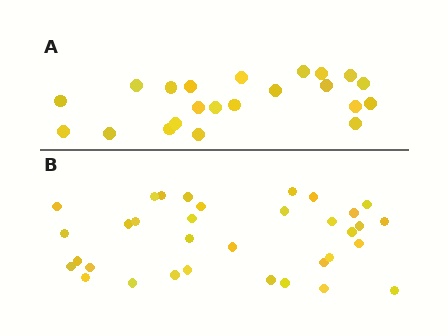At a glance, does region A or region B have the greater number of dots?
Region B (the bottom region) has more dots.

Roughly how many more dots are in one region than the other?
Region B has roughly 12 or so more dots than region A.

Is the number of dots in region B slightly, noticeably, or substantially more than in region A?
Region B has substantially more. The ratio is roughly 1.5 to 1.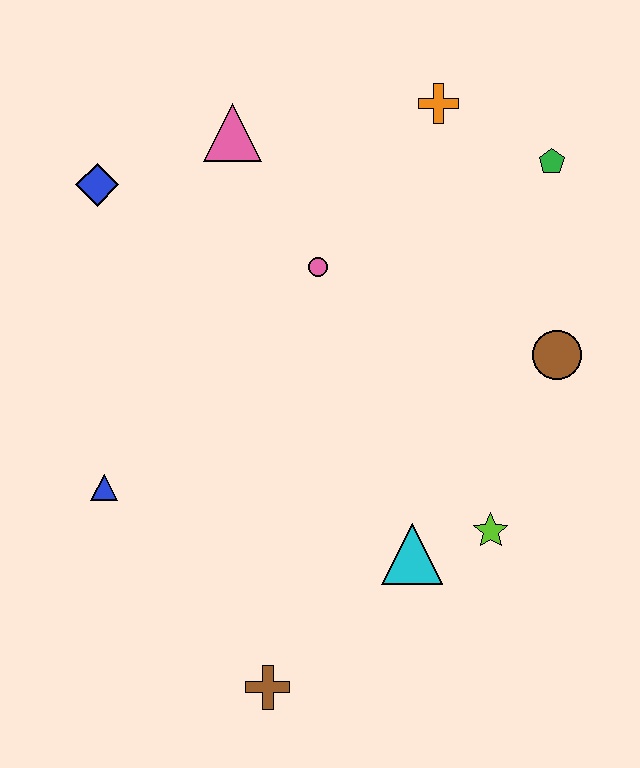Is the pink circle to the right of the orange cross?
No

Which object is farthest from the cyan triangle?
The blue diamond is farthest from the cyan triangle.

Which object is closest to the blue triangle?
The brown cross is closest to the blue triangle.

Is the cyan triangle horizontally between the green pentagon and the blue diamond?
Yes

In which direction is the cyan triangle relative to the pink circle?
The cyan triangle is below the pink circle.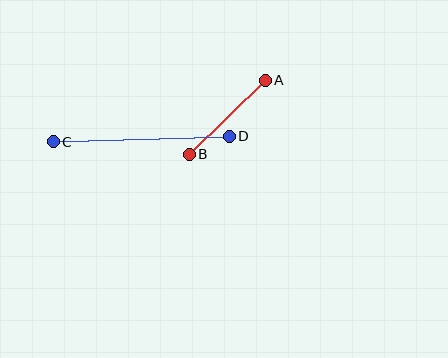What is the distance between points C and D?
The distance is approximately 176 pixels.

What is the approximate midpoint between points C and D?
The midpoint is at approximately (141, 139) pixels.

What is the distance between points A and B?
The distance is approximately 106 pixels.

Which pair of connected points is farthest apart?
Points C and D are farthest apart.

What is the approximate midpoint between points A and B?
The midpoint is at approximately (227, 117) pixels.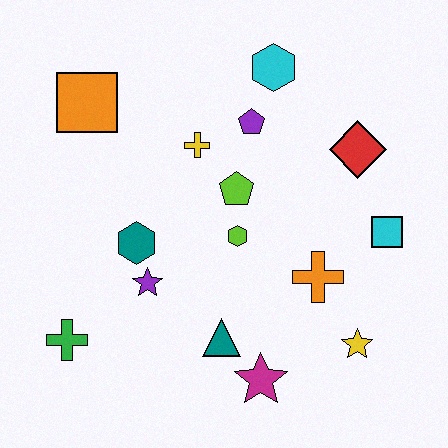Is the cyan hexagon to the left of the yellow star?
Yes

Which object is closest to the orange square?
The yellow cross is closest to the orange square.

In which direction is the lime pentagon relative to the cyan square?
The lime pentagon is to the left of the cyan square.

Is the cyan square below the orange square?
Yes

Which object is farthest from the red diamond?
The green cross is farthest from the red diamond.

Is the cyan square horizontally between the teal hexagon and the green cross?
No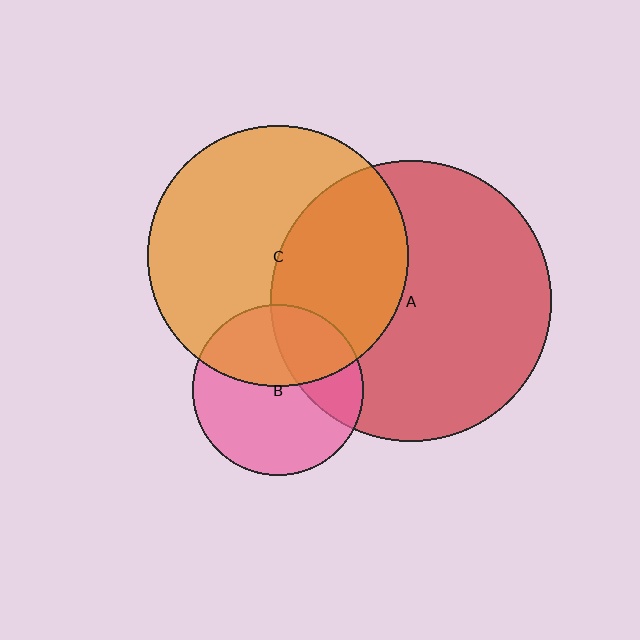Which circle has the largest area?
Circle A (red).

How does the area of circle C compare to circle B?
Approximately 2.3 times.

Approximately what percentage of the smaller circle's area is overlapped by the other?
Approximately 40%.